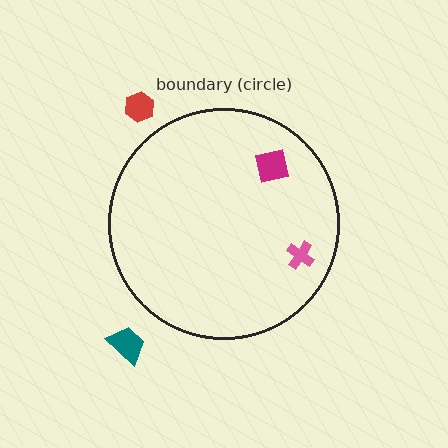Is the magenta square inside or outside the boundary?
Inside.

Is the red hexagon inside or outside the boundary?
Outside.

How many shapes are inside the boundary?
2 inside, 2 outside.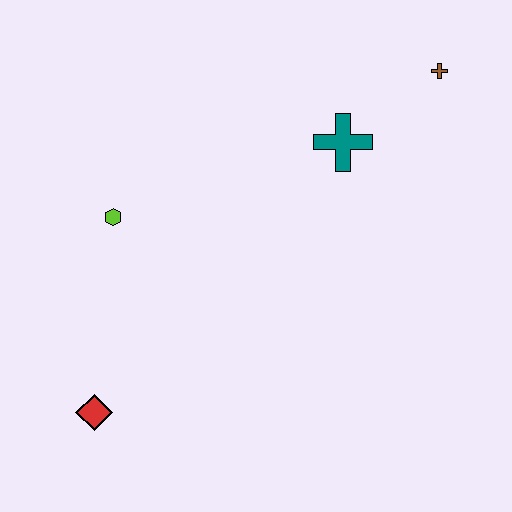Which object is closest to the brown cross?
The teal cross is closest to the brown cross.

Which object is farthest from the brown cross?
The red diamond is farthest from the brown cross.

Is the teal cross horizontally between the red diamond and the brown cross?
Yes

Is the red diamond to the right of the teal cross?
No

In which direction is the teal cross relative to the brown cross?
The teal cross is to the left of the brown cross.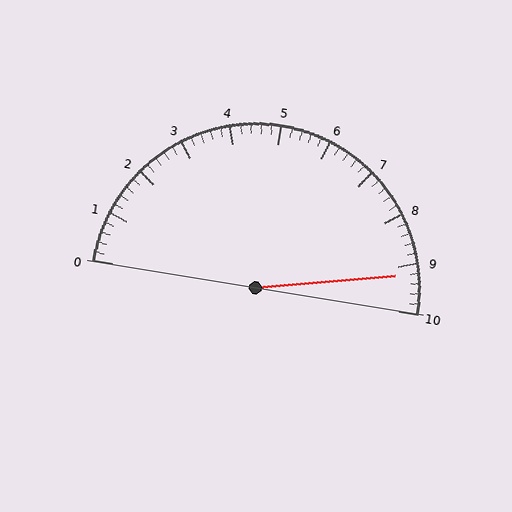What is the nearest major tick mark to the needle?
The nearest major tick mark is 9.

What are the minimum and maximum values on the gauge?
The gauge ranges from 0 to 10.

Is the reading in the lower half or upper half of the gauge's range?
The reading is in the upper half of the range (0 to 10).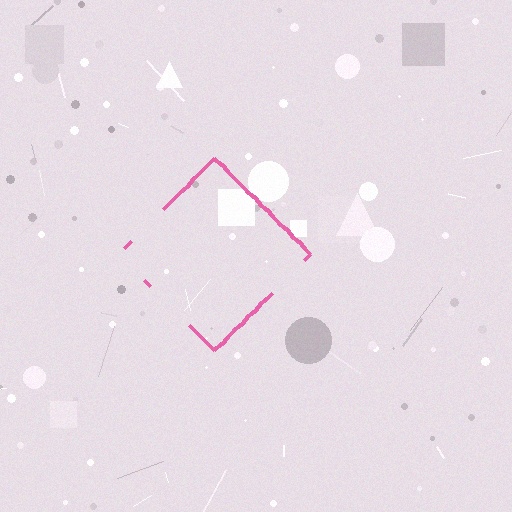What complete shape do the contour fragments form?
The contour fragments form a diamond.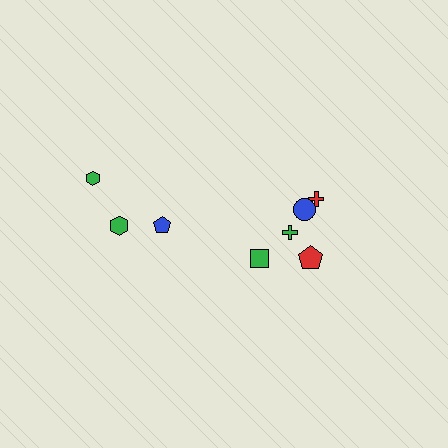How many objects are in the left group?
There are 3 objects.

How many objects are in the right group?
There are 5 objects.